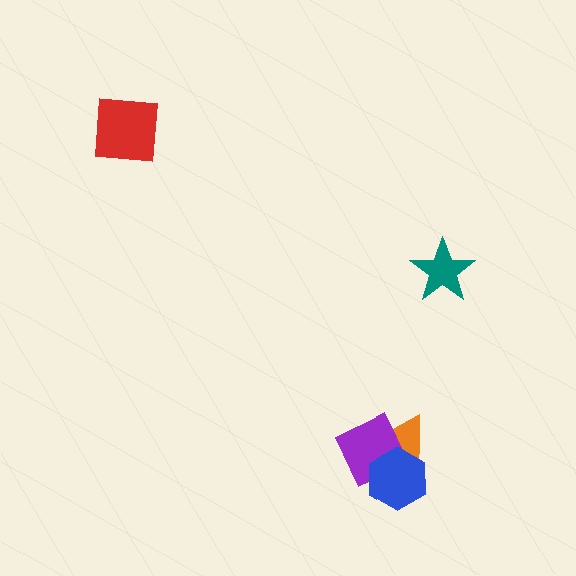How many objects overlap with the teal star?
0 objects overlap with the teal star.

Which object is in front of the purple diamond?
The blue hexagon is in front of the purple diamond.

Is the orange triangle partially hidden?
Yes, it is partially covered by another shape.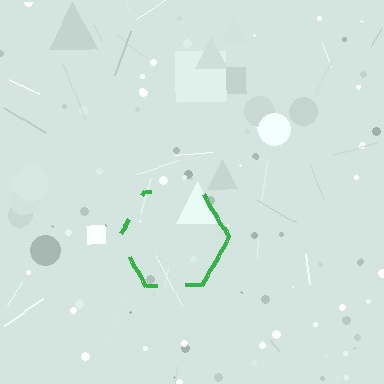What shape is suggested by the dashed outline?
The dashed outline suggests a hexagon.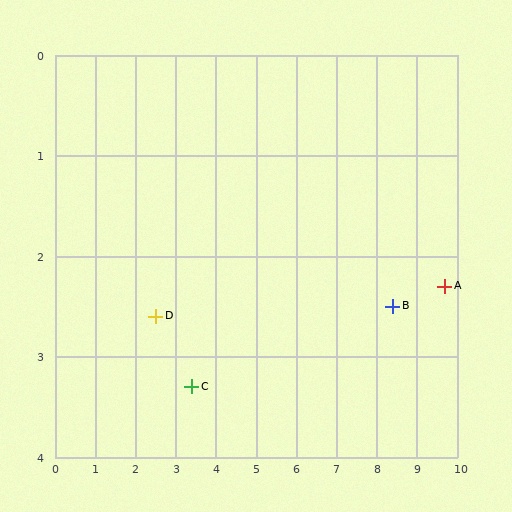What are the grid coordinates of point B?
Point B is at approximately (8.4, 2.5).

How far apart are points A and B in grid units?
Points A and B are about 1.3 grid units apart.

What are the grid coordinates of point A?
Point A is at approximately (9.7, 2.3).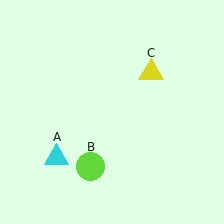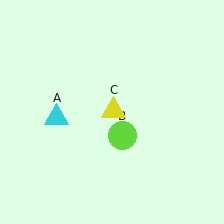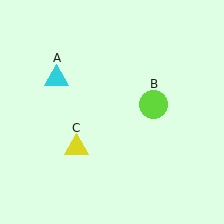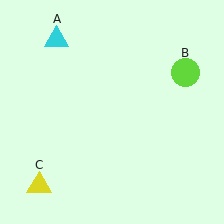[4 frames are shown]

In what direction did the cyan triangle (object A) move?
The cyan triangle (object A) moved up.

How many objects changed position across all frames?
3 objects changed position: cyan triangle (object A), lime circle (object B), yellow triangle (object C).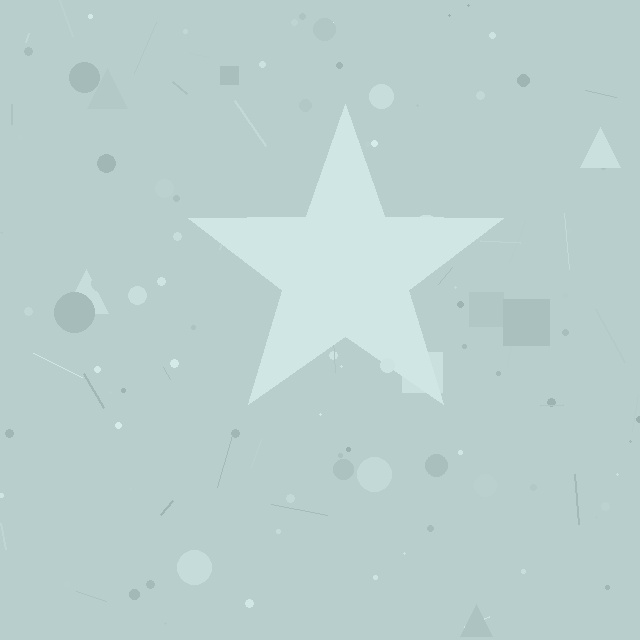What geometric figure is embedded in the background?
A star is embedded in the background.